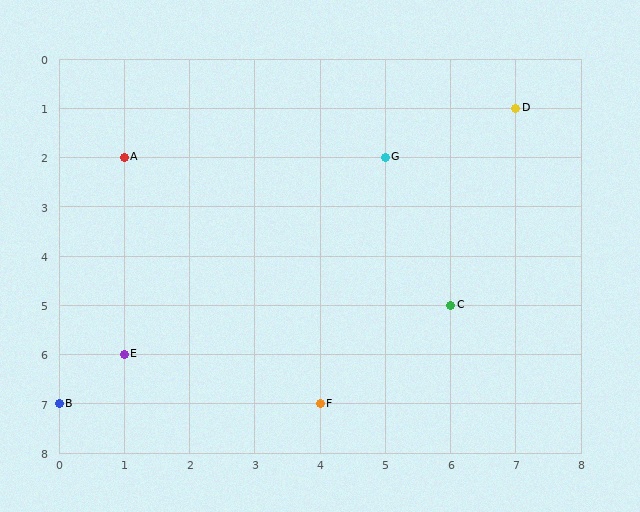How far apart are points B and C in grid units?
Points B and C are 6 columns and 2 rows apart (about 6.3 grid units diagonally).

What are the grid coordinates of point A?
Point A is at grid coordinates (1, 2).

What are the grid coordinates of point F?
Point F is at grid coordinates (4, 7).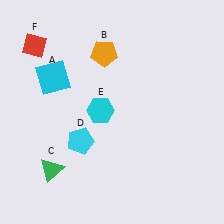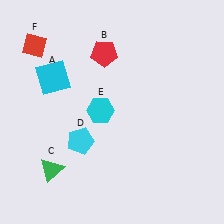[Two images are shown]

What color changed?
The pentagon (B) changed from orange in Image 1 to red in Image 2.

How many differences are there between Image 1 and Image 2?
There is 1 difference between the two images.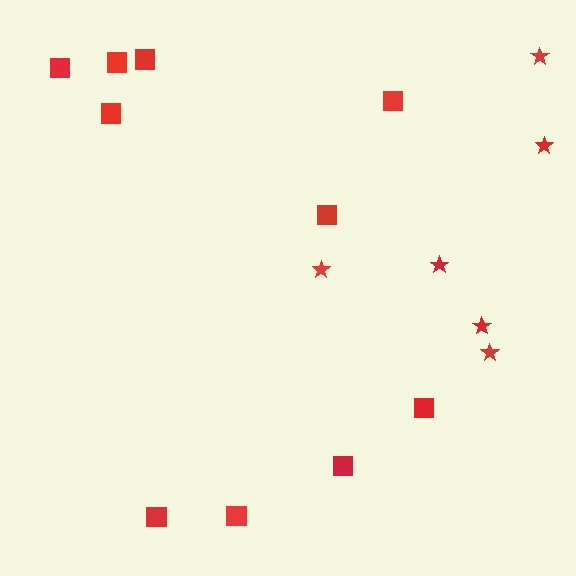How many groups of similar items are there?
There are 2 groups: one group of stars (6) and one group of squares (10).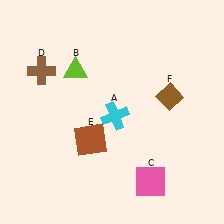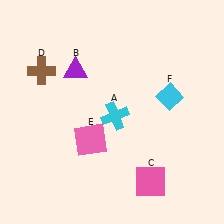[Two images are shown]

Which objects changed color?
B changed from lime to purple. E changed from brown to pink. F changed from brown to cyan.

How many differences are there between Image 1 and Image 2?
There are 3 differences between the two images.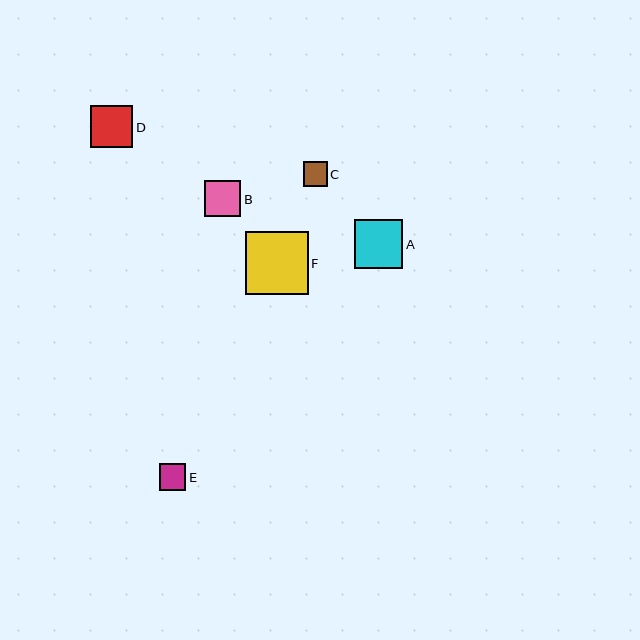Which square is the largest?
Square F is the largest with a size of approximately 63 pixels.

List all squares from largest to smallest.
From largest to smallest: F, A, D, B, E, C.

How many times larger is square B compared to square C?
Square B is approximately 1.5 times the size of square C.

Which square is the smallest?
Square C is the smallest with a size of approximately 24 pixels.